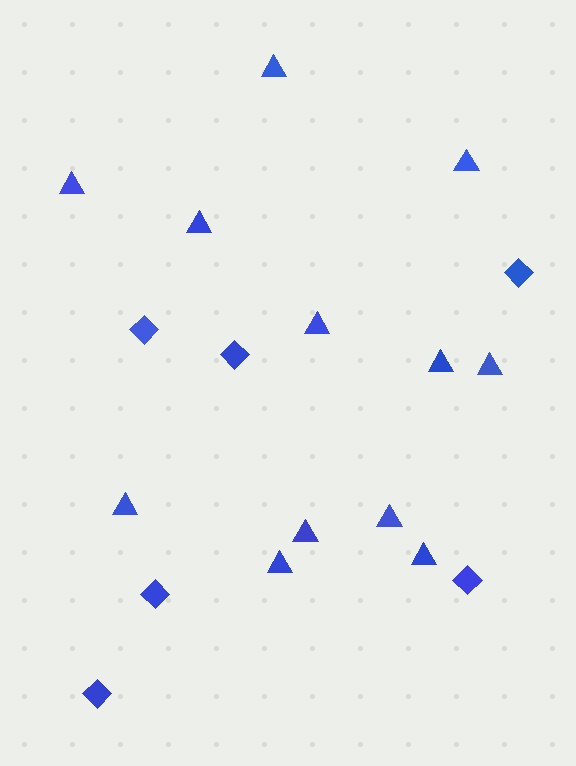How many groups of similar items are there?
There are 2 groups: one group of triangles (12) and one group of diamonds (6).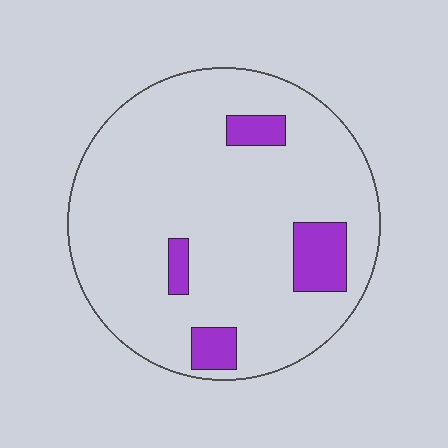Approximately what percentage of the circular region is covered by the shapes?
Approximately 10%.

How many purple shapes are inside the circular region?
4.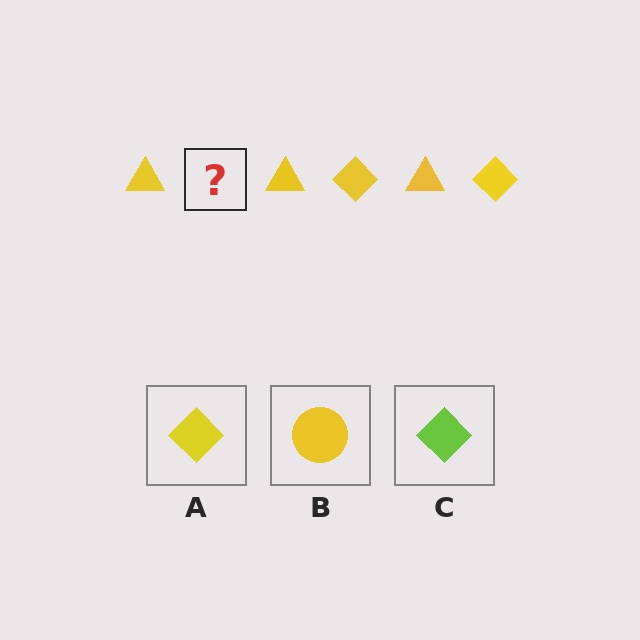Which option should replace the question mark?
Option A.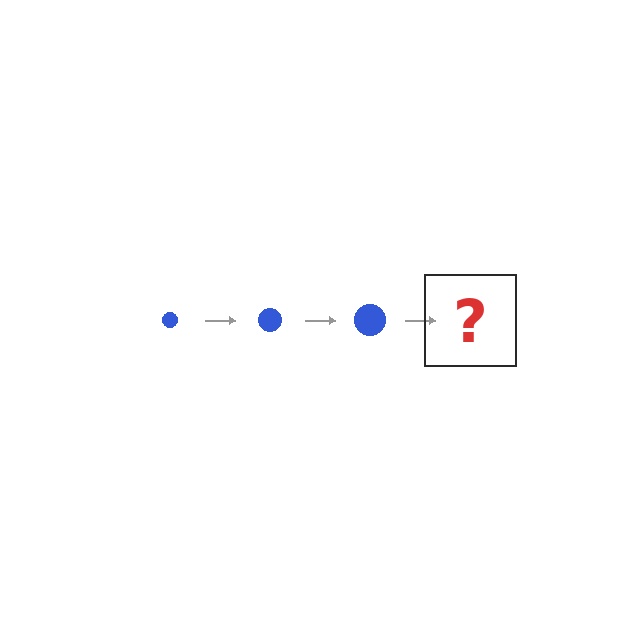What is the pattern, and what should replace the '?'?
The pattern is that the circle gets progressively larger each step. The '?' should be a blue circle, larger than the previous one.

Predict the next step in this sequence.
The next step is a blue circle, larger than the previous one.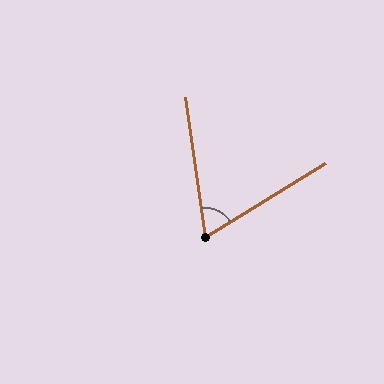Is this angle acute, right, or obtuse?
It is acute.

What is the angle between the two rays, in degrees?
Approximately 67 degrees.